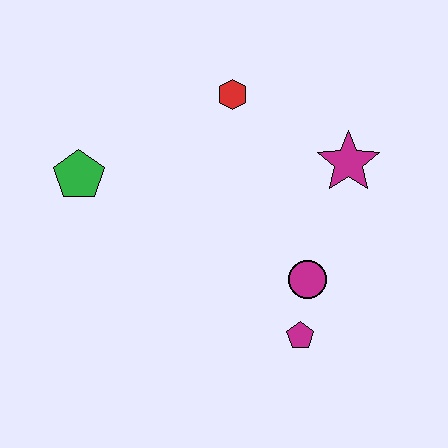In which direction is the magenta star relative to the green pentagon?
The magenta star is to the right of the green pentagon.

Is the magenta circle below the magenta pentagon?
No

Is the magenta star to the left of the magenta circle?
No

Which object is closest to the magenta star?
The magenta circle is closest to the magenta star.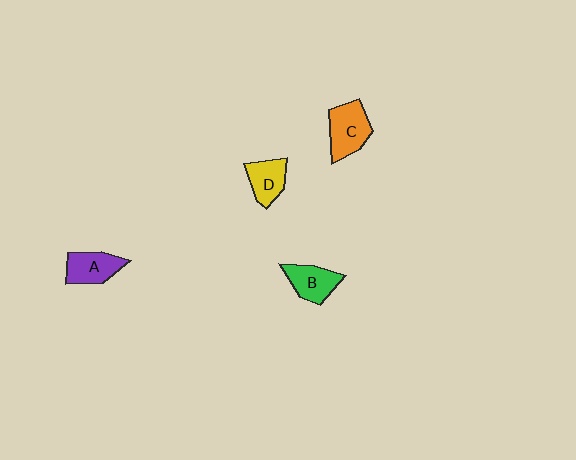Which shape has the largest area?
Shape C (orange).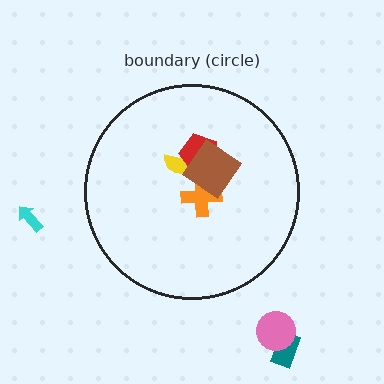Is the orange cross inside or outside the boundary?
Inside.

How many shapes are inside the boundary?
4 inside, 3 outside.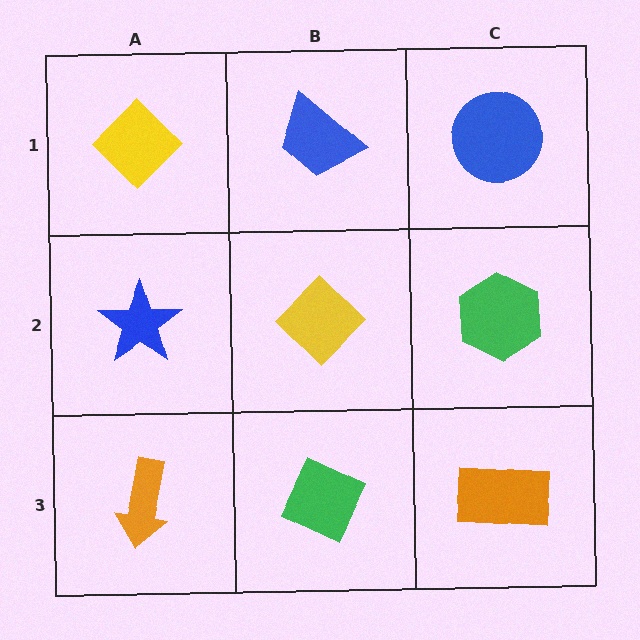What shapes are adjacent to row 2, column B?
A blue trapezoid (row 1, column B), a green diamond (row 3, column B), a blue star (row 2, column A), a green hexagon (row 2, column C).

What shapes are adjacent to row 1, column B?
A yellow diamond (row 2, column B), a yellow diamond (row 1, column A), a blue circle (row 1, column C).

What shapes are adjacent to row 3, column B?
A yellow diamond (row 2, column B), an orange arrow (row 3, column A), an orange rectangle (row 3, column C).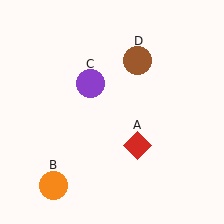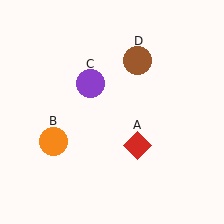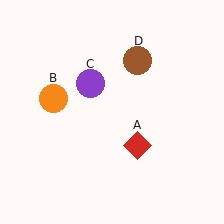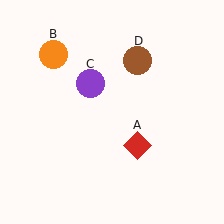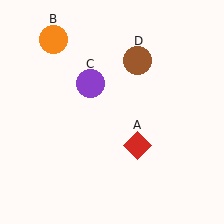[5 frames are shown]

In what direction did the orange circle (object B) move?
The orange circle (object B) moved up.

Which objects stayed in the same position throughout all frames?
Red diamond (object A) and purple circle (object C) and brown circle (object D) remained stationary.